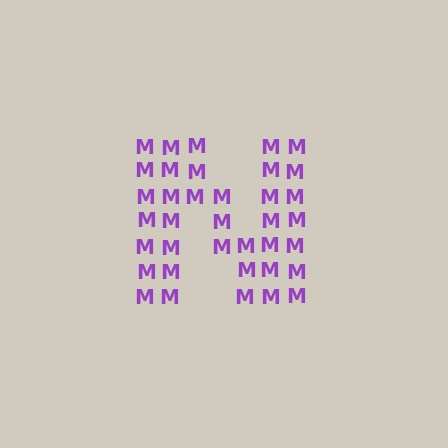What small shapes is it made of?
It is made of small letter M's.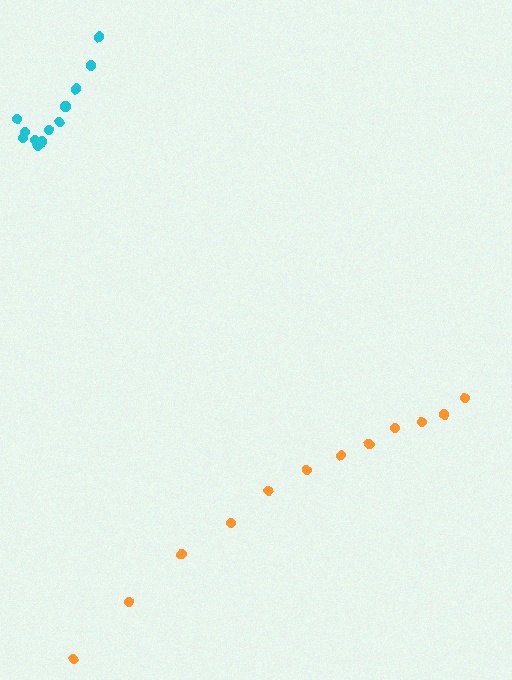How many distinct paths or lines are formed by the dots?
There are 2 distinct paths.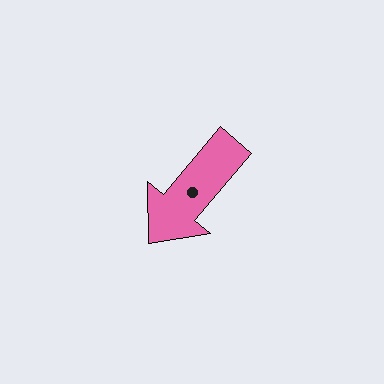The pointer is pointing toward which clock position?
Roughly 7 o'clock.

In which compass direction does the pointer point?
Southwest.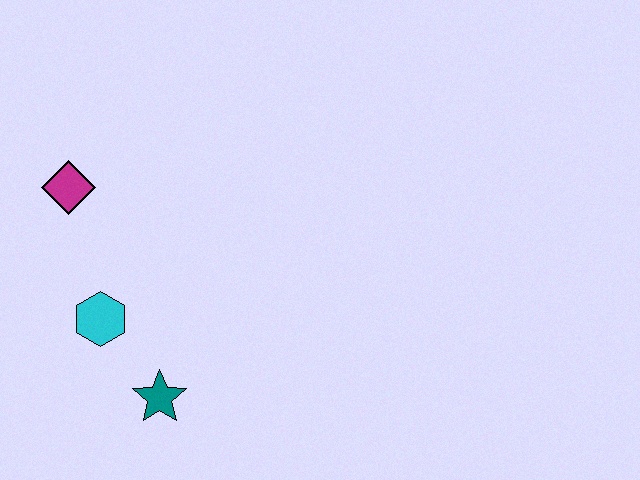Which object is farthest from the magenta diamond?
The teal star is farthest from the magenta diamond.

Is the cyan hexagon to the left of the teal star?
Yes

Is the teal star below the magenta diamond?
Yes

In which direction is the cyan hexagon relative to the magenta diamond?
The cyan hexagon is below the magenta diamond.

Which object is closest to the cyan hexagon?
The teal star is closest to the cyan hexagon.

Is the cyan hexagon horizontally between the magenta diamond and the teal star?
Yes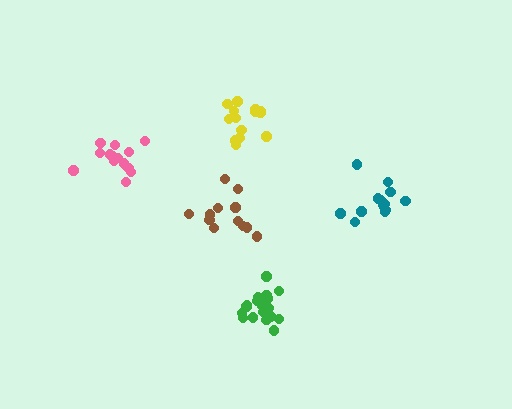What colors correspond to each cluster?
The clusters are colored: green, yellow, pink, teal, brown.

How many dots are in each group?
Group 1: 19 dots, Group 2: 14 dots, Group 3: 14 dots, Group 4: 14 dots, Group 5: 13 dots (74 total).